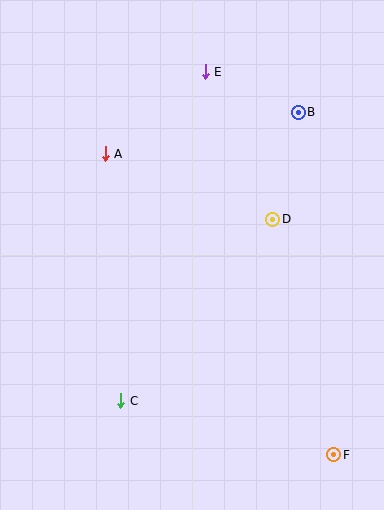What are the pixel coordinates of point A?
Point A is at (105, 154).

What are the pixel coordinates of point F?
Point F is at (334, 455).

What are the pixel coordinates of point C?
Point C is at (121, 401).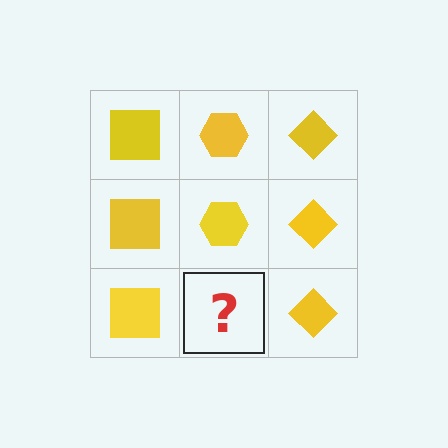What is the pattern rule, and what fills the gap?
The rule is that each column has a consistent shape. The gap should be filled with a yellow hexagon.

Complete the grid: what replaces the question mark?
The question mark should be replaced with a yellow hexagon.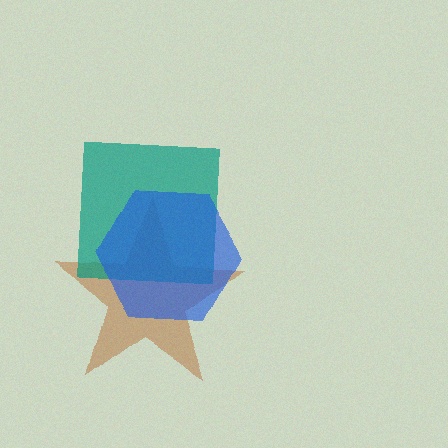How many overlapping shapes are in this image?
There are 3 overlapping shapes in the image.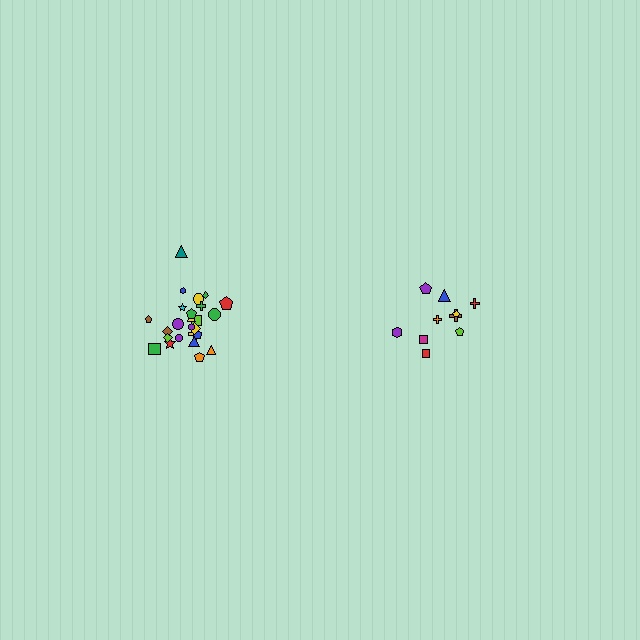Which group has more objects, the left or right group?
The left group.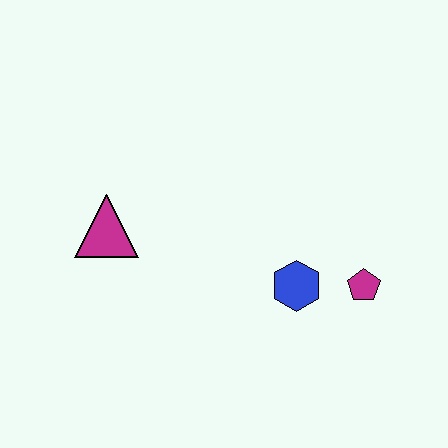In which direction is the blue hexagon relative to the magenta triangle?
The blue hexagon is to the right of the magenta triangle.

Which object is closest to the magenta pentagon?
The blue hexagon is closest to the magenta pentagon.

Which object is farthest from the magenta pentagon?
The magenta triangle is farthest from the magenta pentagon.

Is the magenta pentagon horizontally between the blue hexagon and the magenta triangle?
No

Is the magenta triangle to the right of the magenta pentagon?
No